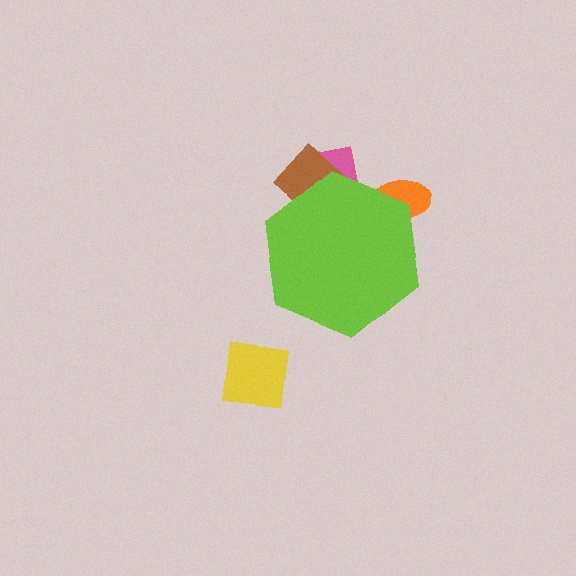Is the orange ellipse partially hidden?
Yes, the orange ellipse is partially hidden behind the lime hexagon.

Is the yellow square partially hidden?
No, the yellow square is fully visible.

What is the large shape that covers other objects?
A lime hexagon.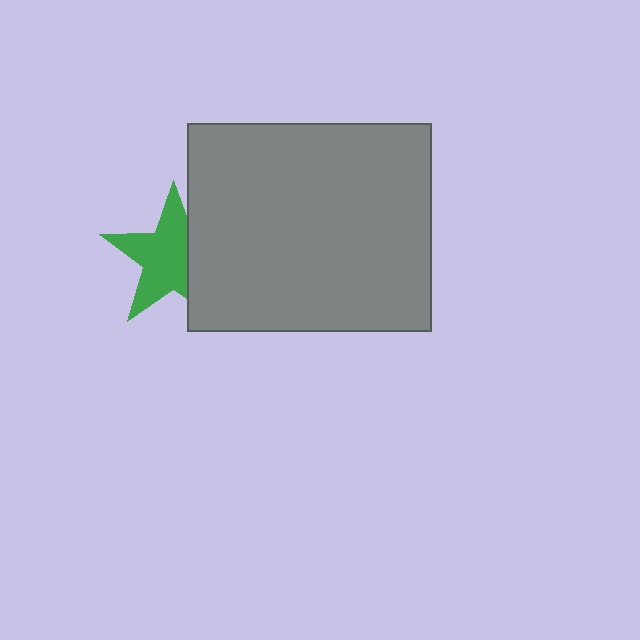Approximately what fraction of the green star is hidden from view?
Roughly 32% of the green star is hidden behind the gray rectangle.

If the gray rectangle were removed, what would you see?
You would see the complete green star.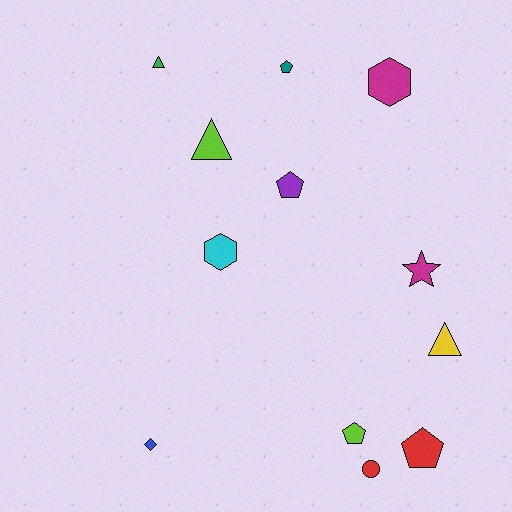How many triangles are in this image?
There are 3 triangles.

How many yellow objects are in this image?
There is 1 yellow object.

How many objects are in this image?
There are 12 objects.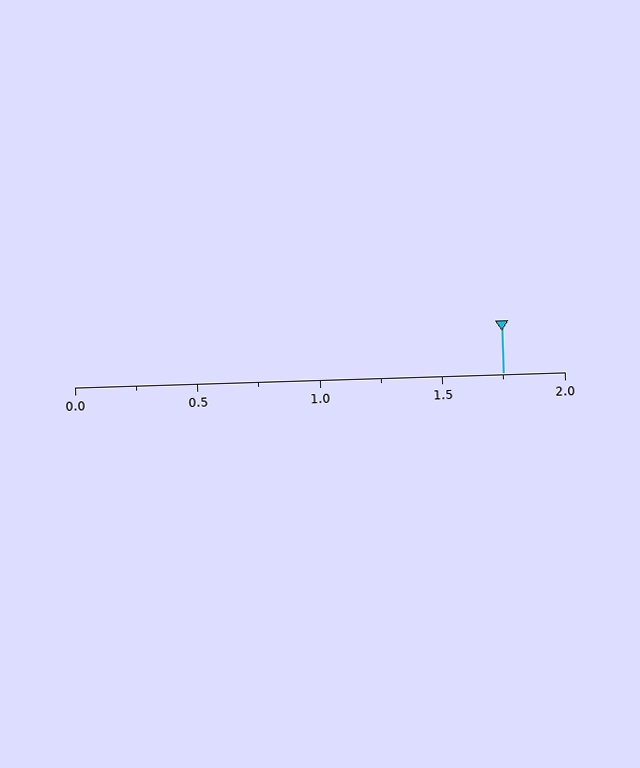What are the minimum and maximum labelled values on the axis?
The axis runs from 0.0 to 2.0.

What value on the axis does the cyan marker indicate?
The marker indicates approximately 1.75.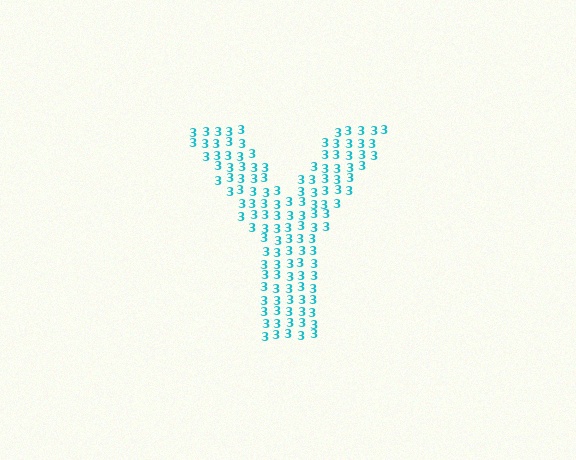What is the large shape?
The large shape is the letter Y.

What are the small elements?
The small elements are digit 3's.